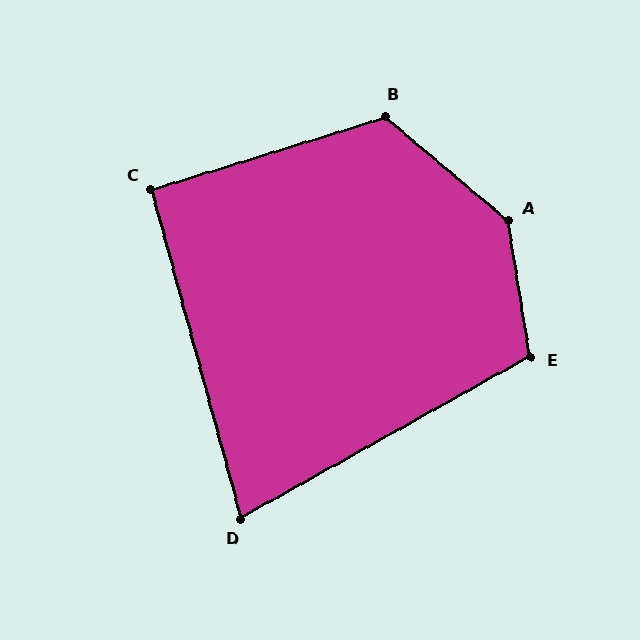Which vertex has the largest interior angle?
A, at approximately 139 degrees.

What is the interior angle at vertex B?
Approximately 123 degrees (obtuse).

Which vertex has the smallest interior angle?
D, at approximately 76 degrees.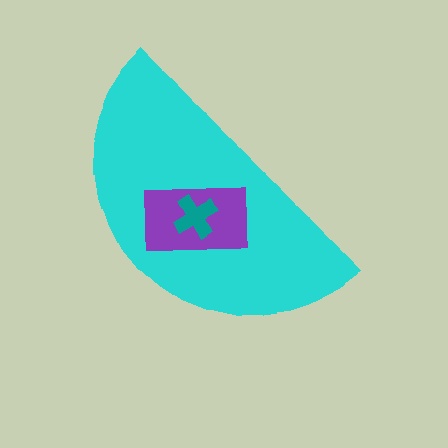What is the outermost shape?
The cyan semicircle.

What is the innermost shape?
The teal cross.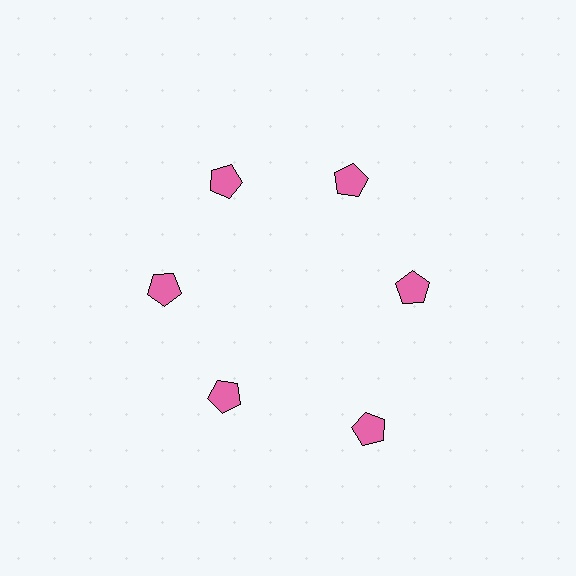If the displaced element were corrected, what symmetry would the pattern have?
It would have 6-fold rotational symmetry — the pattern would map onto itself every 60 degrees.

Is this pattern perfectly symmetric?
No. The 6 pink pentagons are arranged in a ring, but one element near the 5 o'clock position is pushed outward from the center, breaking the 6-fold rotational symmetry.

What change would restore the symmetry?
The symmetry would be restored by moving it inward, back onto the ring so that all 6 pentagons sit at equal angles and equal distance from the center.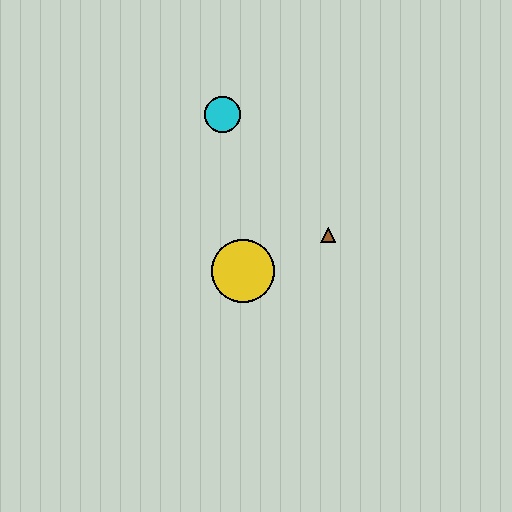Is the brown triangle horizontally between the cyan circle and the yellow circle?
No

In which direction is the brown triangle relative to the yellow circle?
The brown triangle is to the right of the yellow circle.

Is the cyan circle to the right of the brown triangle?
No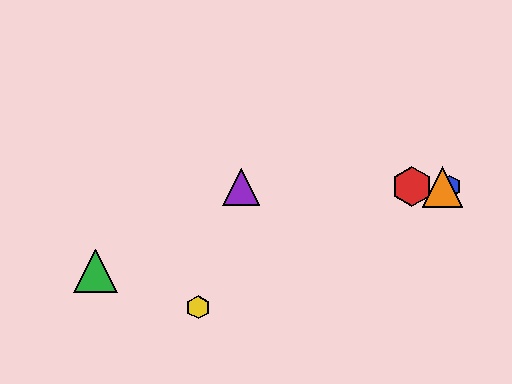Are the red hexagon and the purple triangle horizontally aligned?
Yes, both are at y≈187.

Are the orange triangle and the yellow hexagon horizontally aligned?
No, the orange triangle is at y≈187 and the yellow hexagon is at y≈307.